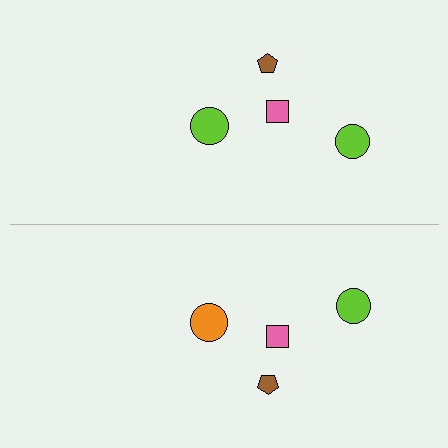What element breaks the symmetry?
The orange circle on the bottom side breaks the symmetry — its mirror counterpart is lime.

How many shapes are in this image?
There are 8 shapes in this image.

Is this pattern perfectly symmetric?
No, the pattern is not perfectly symmetric. The orange circle on the bottom side breaks the symmetry — its mirror counterpart is lime.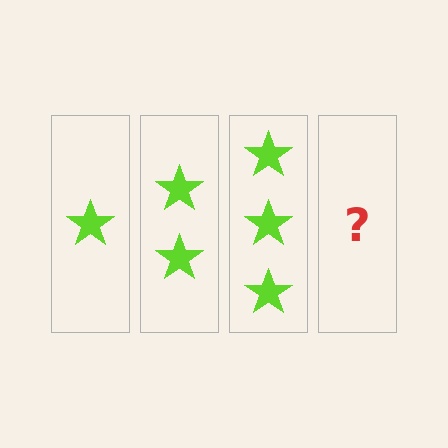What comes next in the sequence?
The next element should be 4 stars.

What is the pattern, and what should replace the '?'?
The pattern is that each step adds one more star. The '?' should be 4 stars.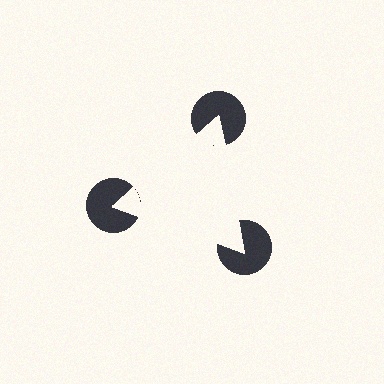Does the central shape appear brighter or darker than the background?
It typically appears slightly brighter than the background, even though no actual brightness change is drawn.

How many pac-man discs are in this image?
There are 3 — one at each vertex of the illusory triangle.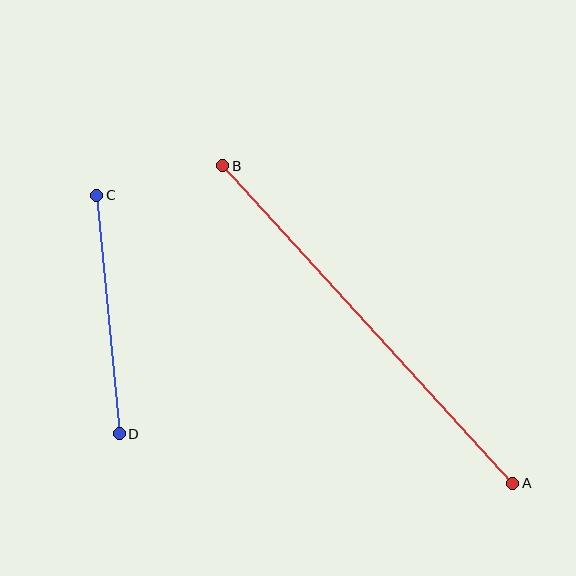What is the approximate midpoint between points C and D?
The midpoint is at approximately (108, 314) pixels.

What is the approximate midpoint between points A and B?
The midpoint is at approximately (368, 325) pixels.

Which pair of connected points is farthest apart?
Points A and B are farthest apart.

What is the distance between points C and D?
The distance is approximately 240 pixels.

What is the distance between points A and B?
The distance is approximately 430 pixels.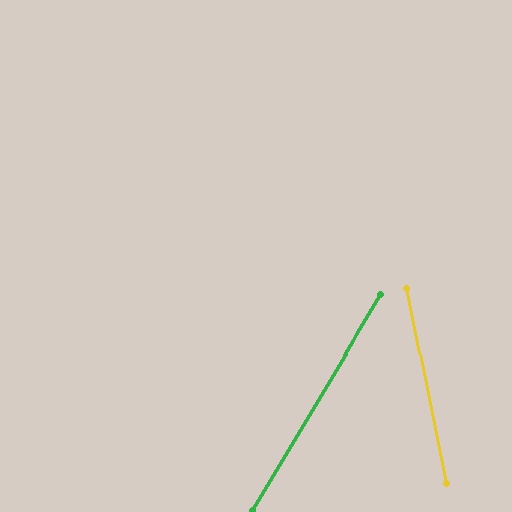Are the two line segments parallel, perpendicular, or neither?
Neither parallel nor perpendicular — they differ by about 42°.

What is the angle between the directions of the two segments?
Approximately 42 degrees.